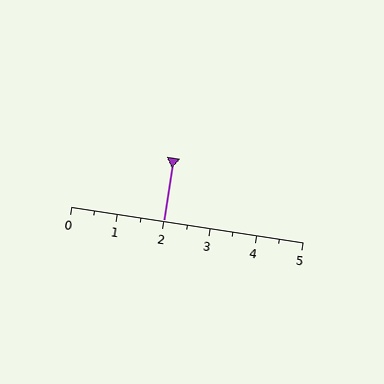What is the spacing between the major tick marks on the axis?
The major ticks are spaced 1 apart.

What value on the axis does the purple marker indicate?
The marker indicates approximately 2.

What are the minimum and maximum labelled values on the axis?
The axis runs from 0 to 5.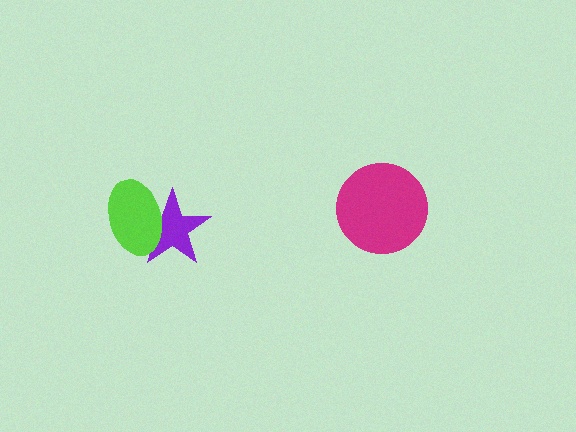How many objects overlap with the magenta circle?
0 objects overlap with the magenta circle.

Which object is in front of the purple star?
The lime ellipse is in front of the purple star.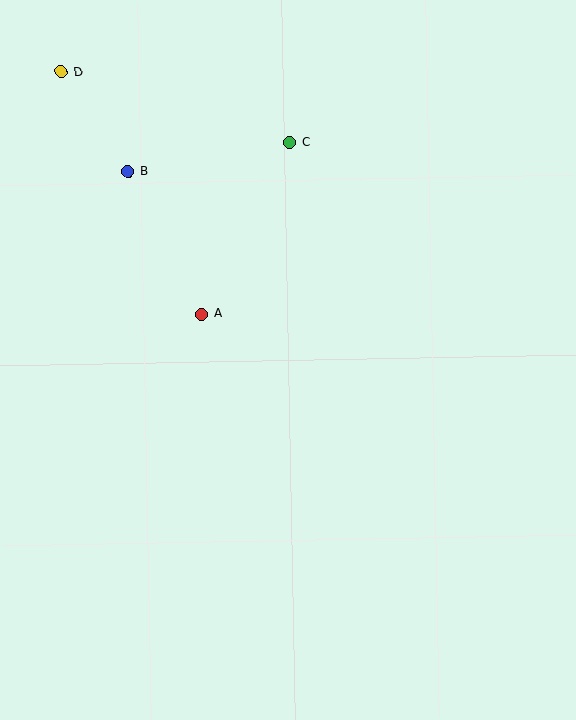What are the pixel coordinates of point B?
Point B is at (128, 171).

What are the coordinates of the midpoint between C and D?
The midpoint between C and D is at (176, 107).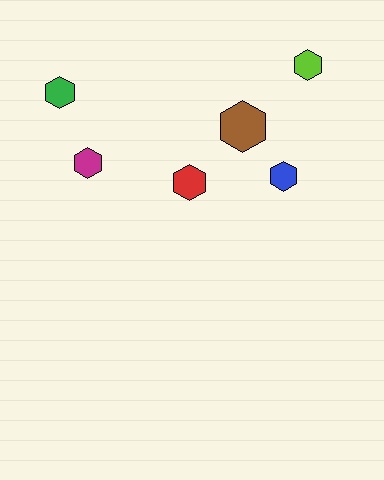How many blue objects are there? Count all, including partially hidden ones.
There is 1 blue object.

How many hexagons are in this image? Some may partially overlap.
There are 6 hexagons.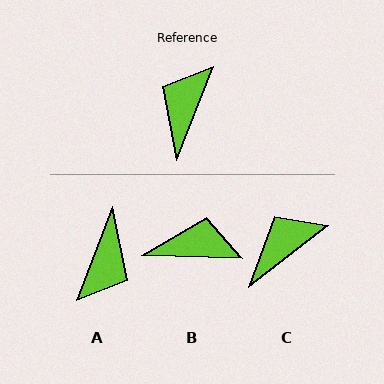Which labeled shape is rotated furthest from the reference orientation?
A, about 180 degrees away.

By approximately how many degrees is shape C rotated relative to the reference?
Approximately 31 degrees clockwise.